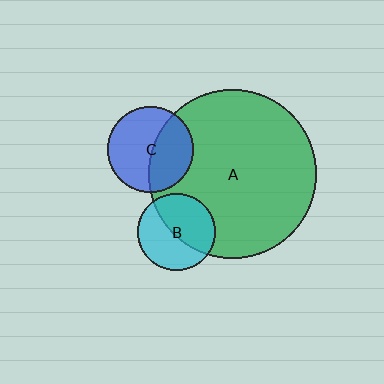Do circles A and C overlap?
Yes.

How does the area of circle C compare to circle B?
Approximately 1.2 times.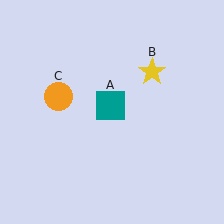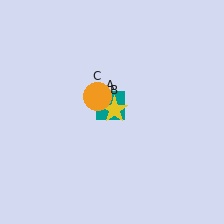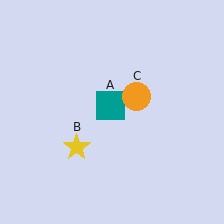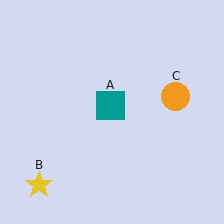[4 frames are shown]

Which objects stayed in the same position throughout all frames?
Teal square (object A) remained stationary.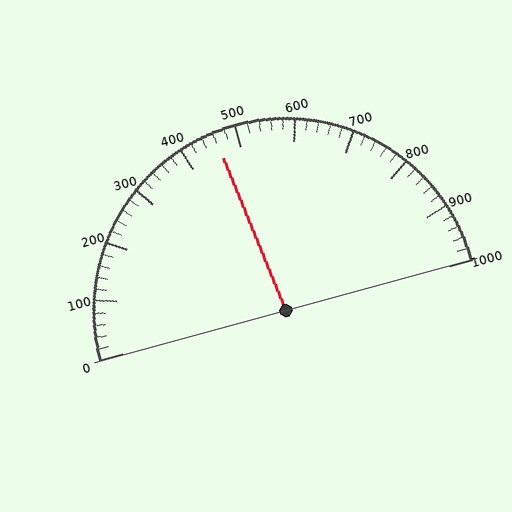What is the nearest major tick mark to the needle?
The nearest major tick mark is 500.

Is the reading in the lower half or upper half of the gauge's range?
The reading is in the lower half of the range (0 to 1000).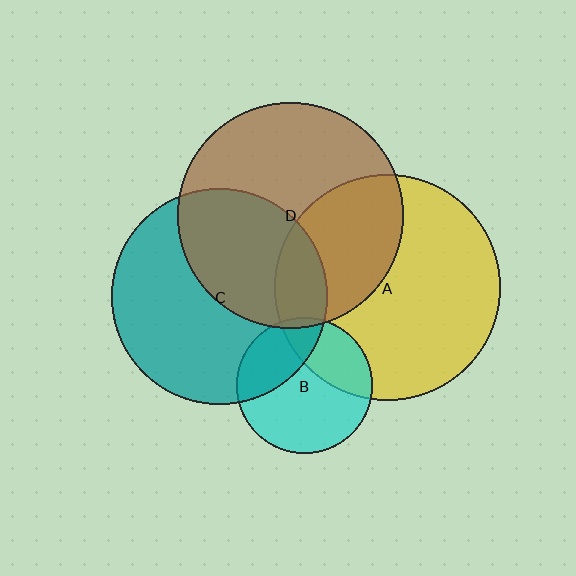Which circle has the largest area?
Circle A (yellow).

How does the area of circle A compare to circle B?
Approximately 2.7 times.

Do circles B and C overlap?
Yes.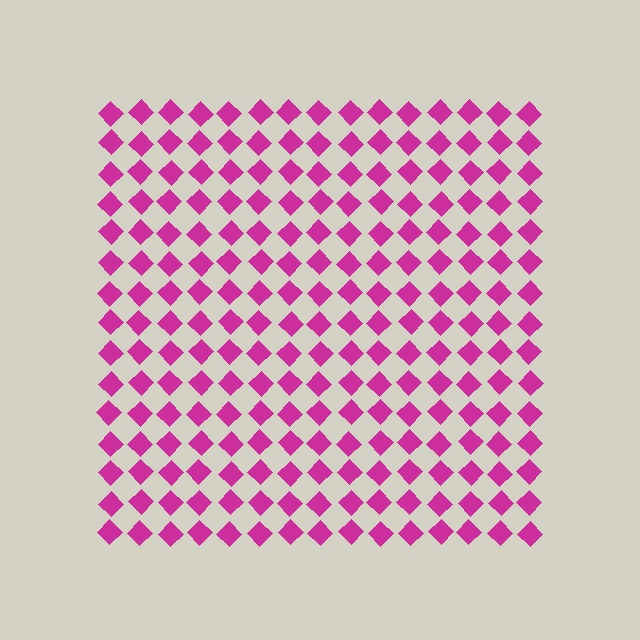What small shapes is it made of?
It is made of small diamonds.